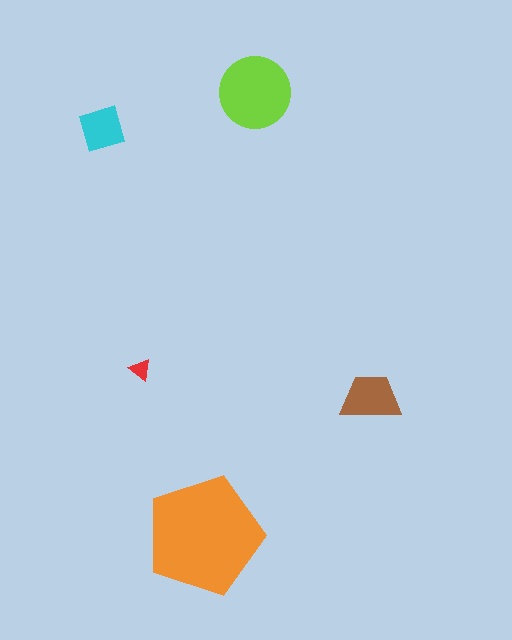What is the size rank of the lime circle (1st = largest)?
2nd.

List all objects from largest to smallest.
The orange pentagon, the lime circle, the brown trapezoid, the cyan diamond, the red triangle.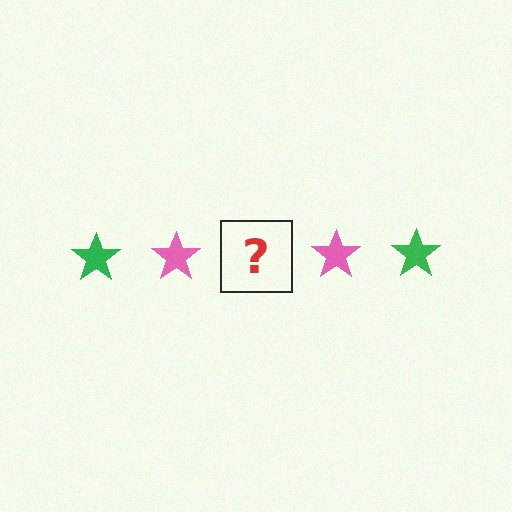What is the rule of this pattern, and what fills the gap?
The rule is that the pattern cycles through green, pink stars. The gap should be filled with a green star.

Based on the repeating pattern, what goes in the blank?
The blank should be a green star.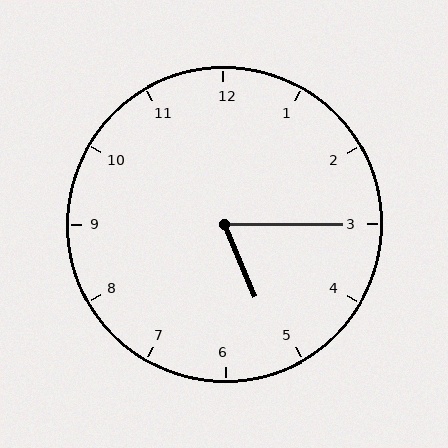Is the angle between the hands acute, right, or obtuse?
It is acute.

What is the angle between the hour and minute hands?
Approximately 68 degrees.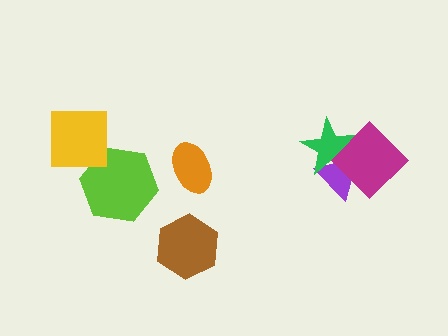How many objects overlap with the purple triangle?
2 objects overlap with the purple triangle.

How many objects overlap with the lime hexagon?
0 objects overlap with the lime hexagon.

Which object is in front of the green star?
The magenta diamond is in front of the green star.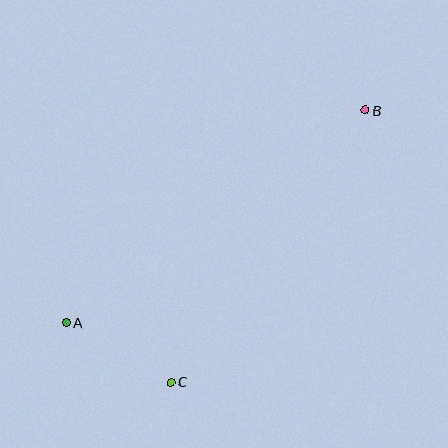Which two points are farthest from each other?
Points A and B are farthest from each other.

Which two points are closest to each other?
Points A and C are closest to each other.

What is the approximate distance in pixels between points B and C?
The distance between B and C is approximately 334 pixels.